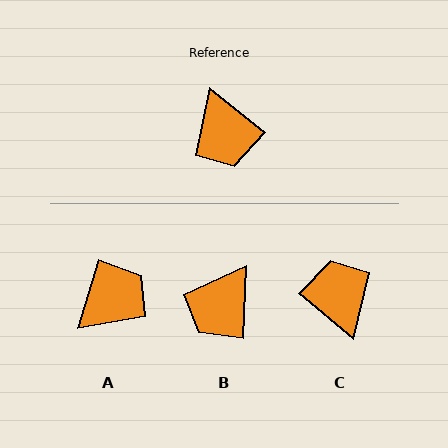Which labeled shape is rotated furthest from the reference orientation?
C, about 179 degrees away.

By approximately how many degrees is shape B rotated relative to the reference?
Approximately 54 degrees clockwise.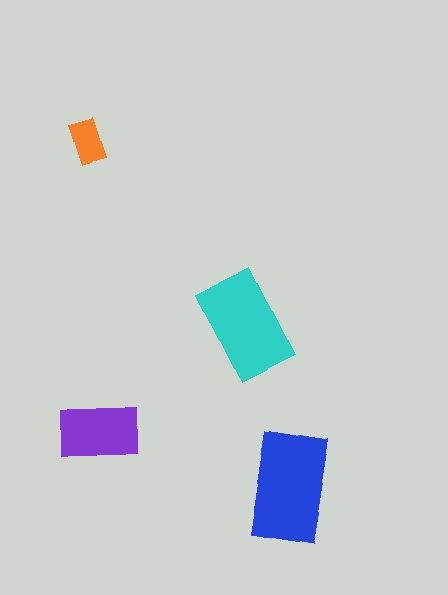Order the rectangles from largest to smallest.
the blue one, the cyan one, the purple one, the orange one.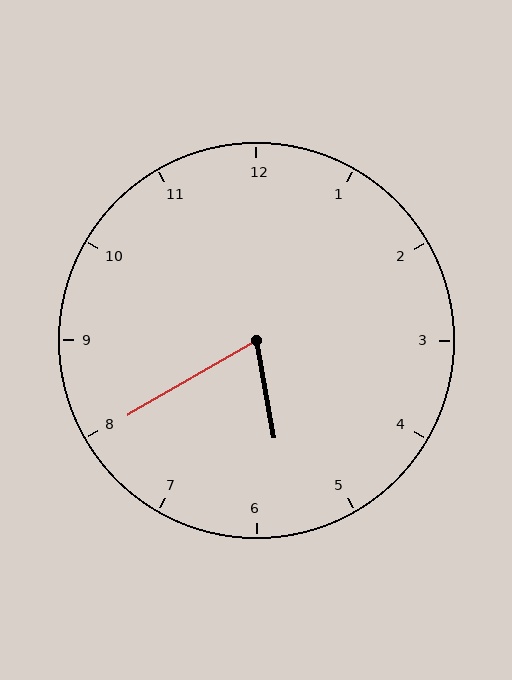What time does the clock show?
5:40.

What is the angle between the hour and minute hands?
Approximately 70 degrees.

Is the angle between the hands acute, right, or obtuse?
It is acute.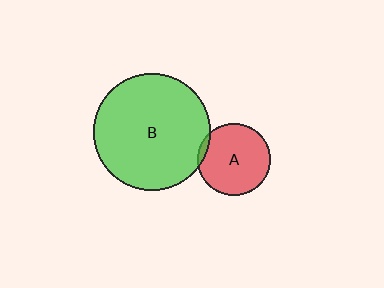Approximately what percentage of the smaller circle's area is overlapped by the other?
Approximately 5%.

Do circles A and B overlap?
Yes.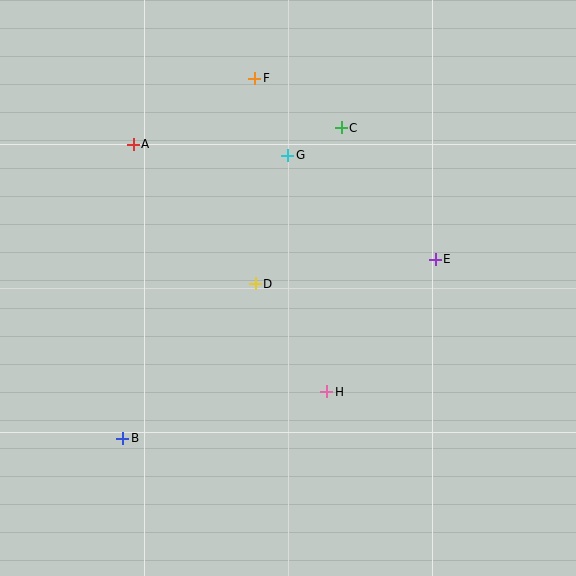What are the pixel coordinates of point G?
Point G is at (288, 155).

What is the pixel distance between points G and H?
The distance between G and H is 239 pixels.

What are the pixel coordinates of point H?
Point H is at (327, 392).